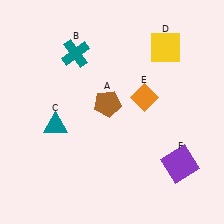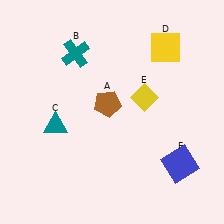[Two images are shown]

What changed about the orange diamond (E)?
In Image 1, E is orange. In Image 2, it changed to yellow.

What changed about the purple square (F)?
In Image 1, F is purple. In Image 2, it changed to blue.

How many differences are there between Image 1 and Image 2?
There are 2 differences between the two images.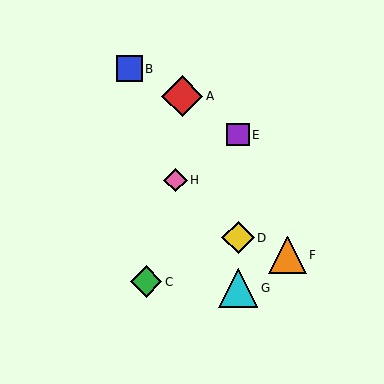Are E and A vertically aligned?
No, E is at x≈238 and A is at x≈182.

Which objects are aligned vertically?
Objects D, E, G are aligned vertically.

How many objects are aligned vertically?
3 objects (D, E, G) are aligned vertically.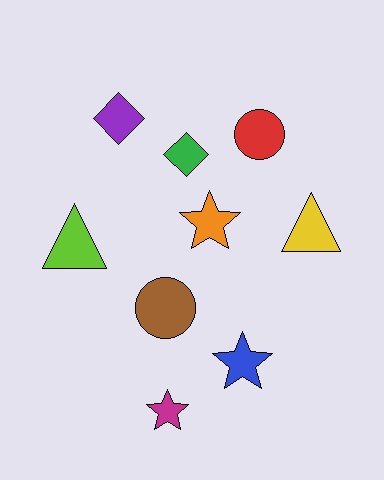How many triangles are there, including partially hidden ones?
There are 2 triangles.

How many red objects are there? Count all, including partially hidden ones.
There is 1 red object.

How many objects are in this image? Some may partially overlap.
There are 9 objects.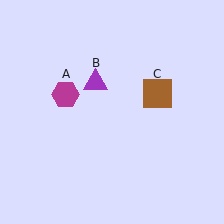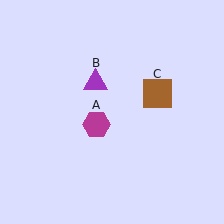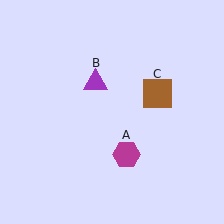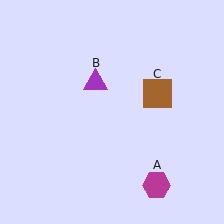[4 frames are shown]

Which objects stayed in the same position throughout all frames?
Purple triangle (object B) and brown square (object C) remained stationary.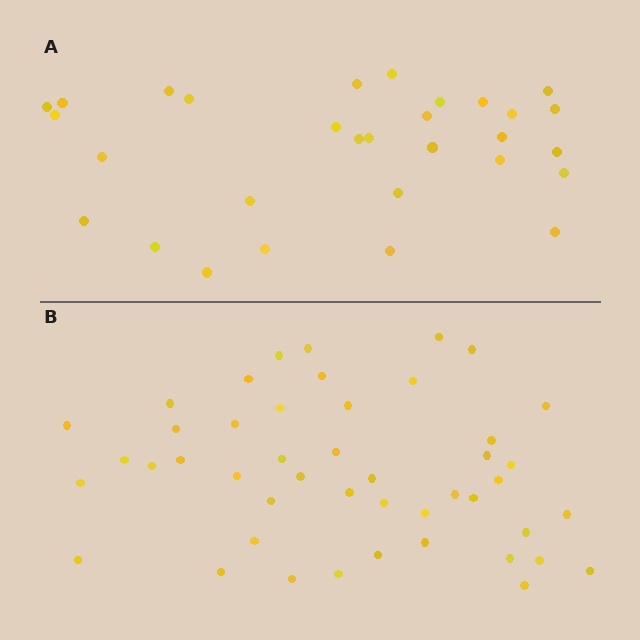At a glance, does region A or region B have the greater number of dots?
Region B (the bottom region) has more dots.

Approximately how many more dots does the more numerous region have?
Region B has approximately 15 more dots than region A.